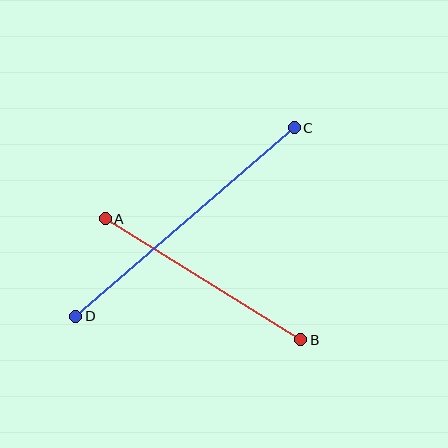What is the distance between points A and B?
The distance is approximately 230 pixels.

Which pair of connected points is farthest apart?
Points C and D are farthest apart.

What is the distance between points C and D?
The distance is approximately 288 pixels.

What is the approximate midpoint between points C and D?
The midpoint is at approximately (185, 222) pixels.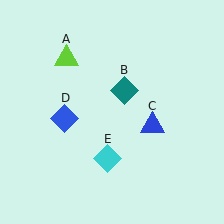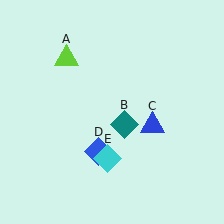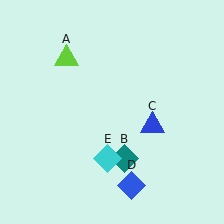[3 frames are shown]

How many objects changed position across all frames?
2 objects changed position: teal diamond (object B), blue diamond (object D).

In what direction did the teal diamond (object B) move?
The teal diamond (object B) moved down.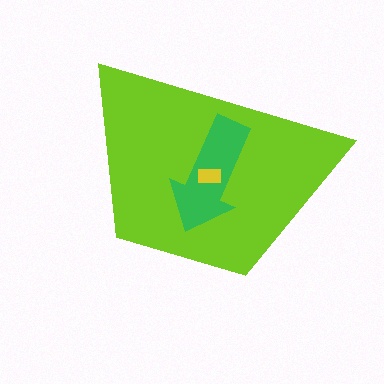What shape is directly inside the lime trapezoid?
The green arrow.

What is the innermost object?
The yellow rectangle.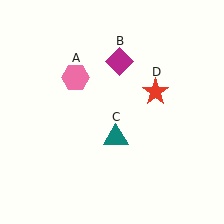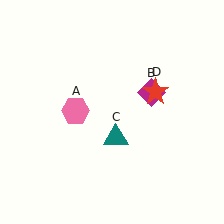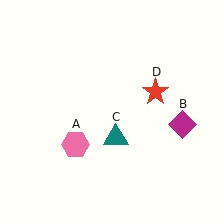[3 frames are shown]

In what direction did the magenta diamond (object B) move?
The magenta diamond (object B) moved down and to the right.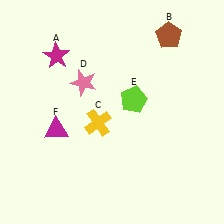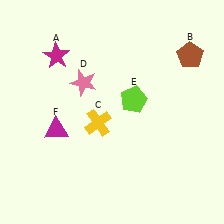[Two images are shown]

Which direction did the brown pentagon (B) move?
The brown pentagon (B) moved right.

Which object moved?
The brown pentagon (B) moved right.